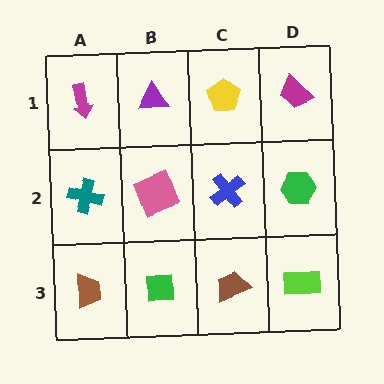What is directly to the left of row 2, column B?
A teal cross.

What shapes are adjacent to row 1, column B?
A pink square (row 2, column B), a magenta arrow (row 1, column A), a yellow pentagon (row 1, column C).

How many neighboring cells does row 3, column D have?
2.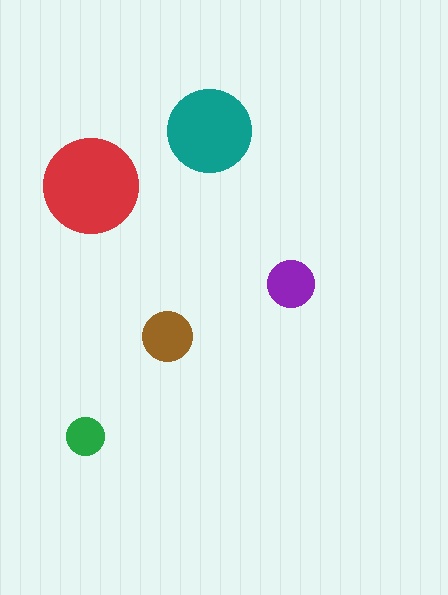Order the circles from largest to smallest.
the red one, the teal one, the brown one, the purple one, the green one.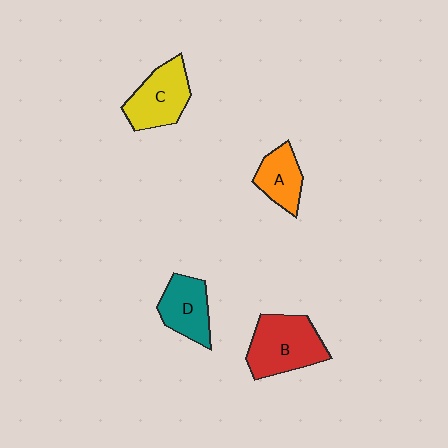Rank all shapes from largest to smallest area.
From largest to smallest: B (red), C (yellow), D (teal), A (orange).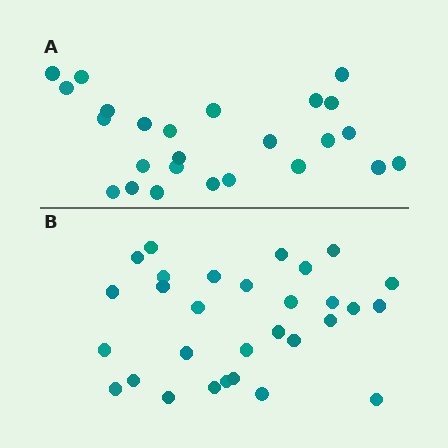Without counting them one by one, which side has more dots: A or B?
Region B (the bottom region) has more dots.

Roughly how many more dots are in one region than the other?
Region B has about 5 more dots than region A.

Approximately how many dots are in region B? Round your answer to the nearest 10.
About 30 dots.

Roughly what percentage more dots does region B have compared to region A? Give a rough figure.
About 20% more.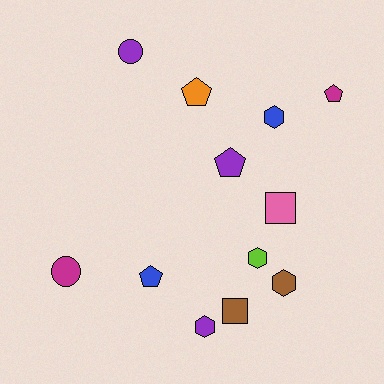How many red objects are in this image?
There are no red objects.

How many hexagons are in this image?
There are 4 hexagons.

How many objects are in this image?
There are 12 objects.